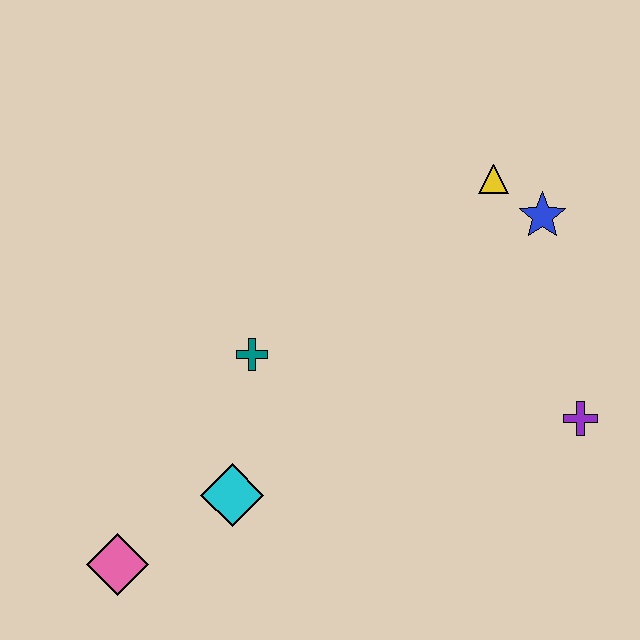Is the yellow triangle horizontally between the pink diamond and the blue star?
Yes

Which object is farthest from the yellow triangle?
The pink diamond is farthest from the yellow triangle.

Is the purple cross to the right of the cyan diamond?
Yes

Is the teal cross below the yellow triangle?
Yes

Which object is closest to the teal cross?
The cyan diamond is closest to the teal cross.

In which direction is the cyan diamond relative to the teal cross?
The cyan diamond is below the teal cross.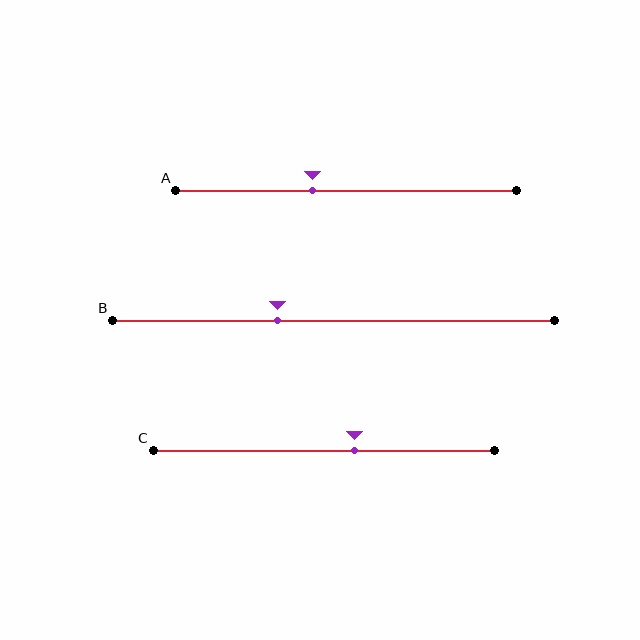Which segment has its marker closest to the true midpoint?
Segment C has its marker closest to the true midpoint.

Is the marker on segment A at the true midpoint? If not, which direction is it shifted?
No, the marker on segment A is shifted to the left by about 10% of the segment length.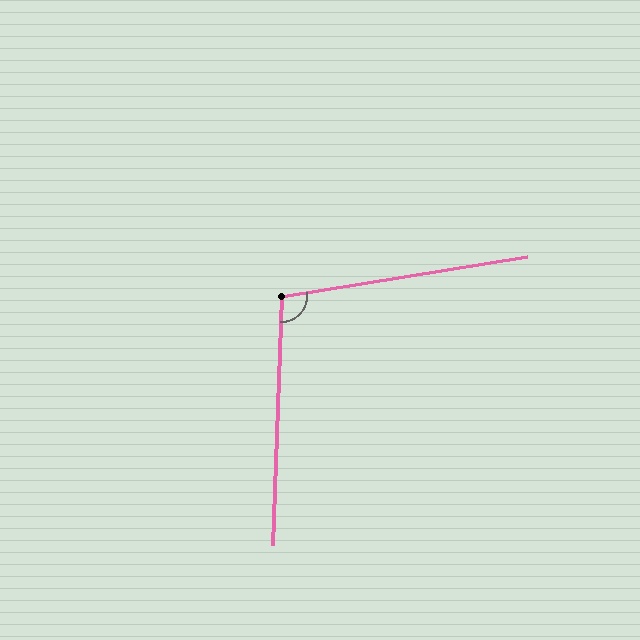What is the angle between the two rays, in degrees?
Approximately 101 degrees.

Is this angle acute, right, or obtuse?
It is obtuse.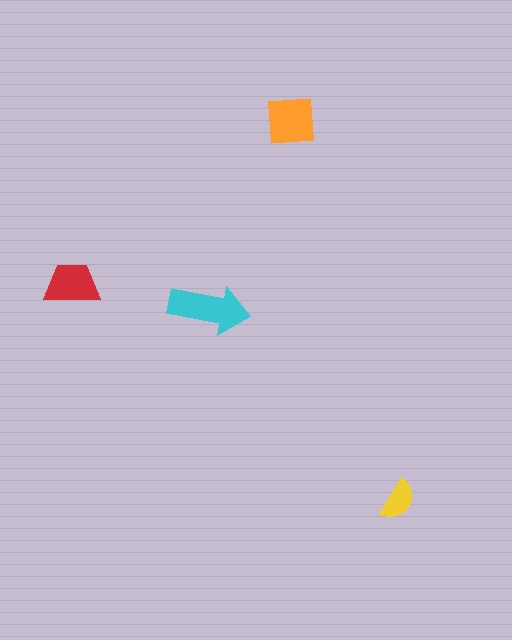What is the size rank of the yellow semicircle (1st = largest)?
4th.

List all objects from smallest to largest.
The yellow semicircle, the red trapezoid, the orange square, the cyan arrow.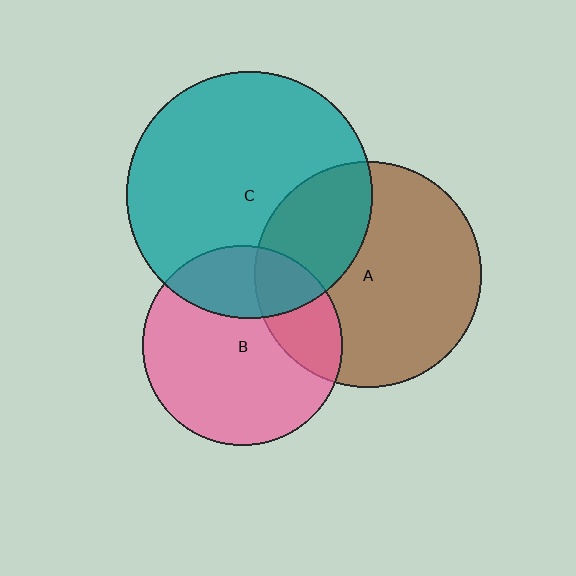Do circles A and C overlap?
Yes.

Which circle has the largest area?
Circle C (teal).